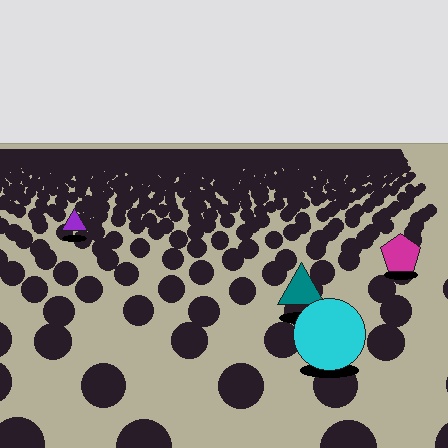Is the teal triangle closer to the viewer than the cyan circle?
No. The cyan circle is closer — you can tell from the texture gradient: the ground texture is coarser near it.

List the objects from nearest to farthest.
From nearest to farthest: the cyan circle, the teal triangle, the magenta pentagon, the purple triangle.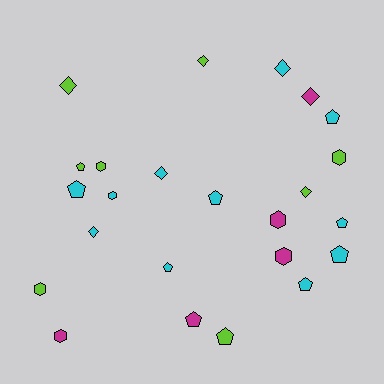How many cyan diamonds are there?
There are 3 cyan diamonds.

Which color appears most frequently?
Cyan, with 11 objects.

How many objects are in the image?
There are 24 objects.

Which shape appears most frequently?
Pentagon, with 10 objects.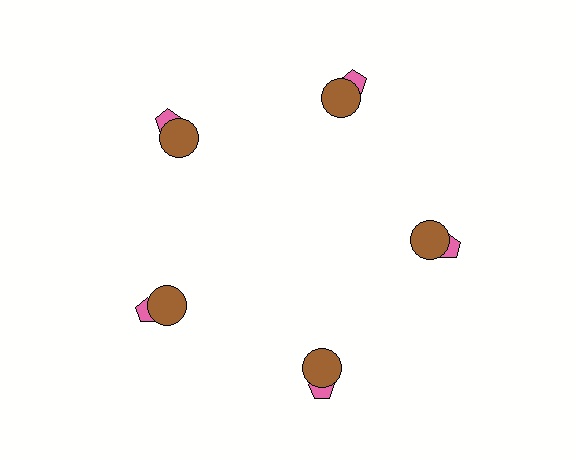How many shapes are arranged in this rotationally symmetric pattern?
There are 10 shapes, arranged in 5 groups of 2.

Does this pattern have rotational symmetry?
Yes, this pattern has 5-fold rotational symmetry. It looks the same after rotating 72 degrees around the center.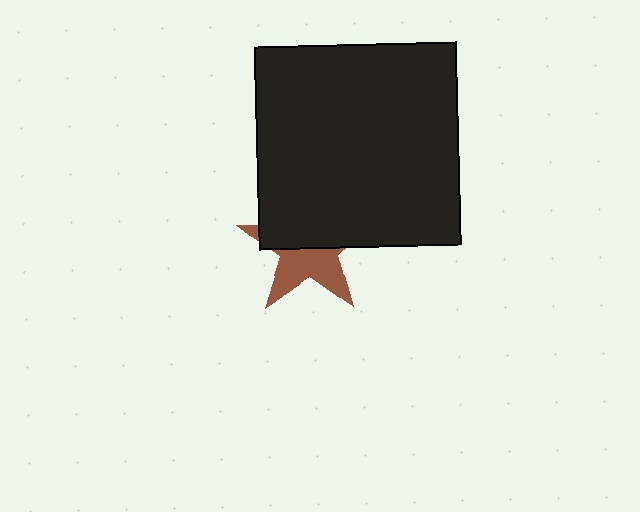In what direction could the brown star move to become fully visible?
The brown star could move down. That would shift it out from behind the black square entirely.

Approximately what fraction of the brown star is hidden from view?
Roughly 54% of the brown star is hidden behind the black square.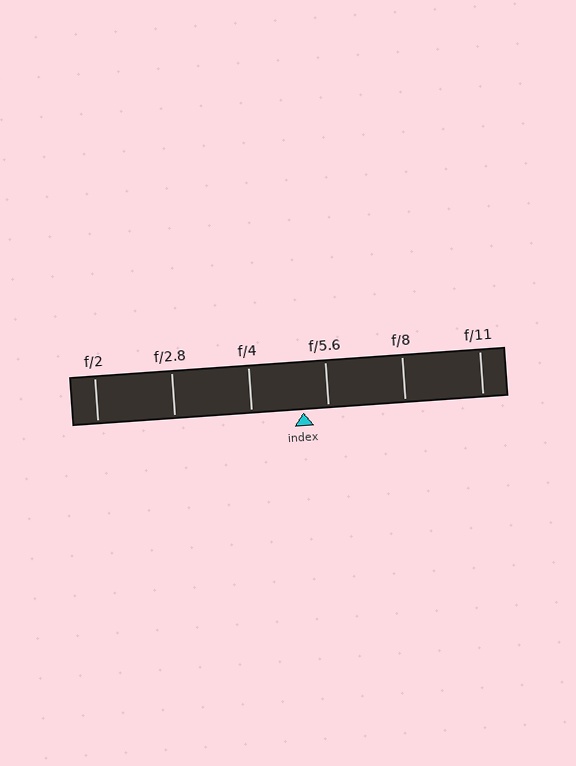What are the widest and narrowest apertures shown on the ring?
The widest aperture shown is f/2 and the narrowest is f/11.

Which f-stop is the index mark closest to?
The index mark is closest to f/5.6.